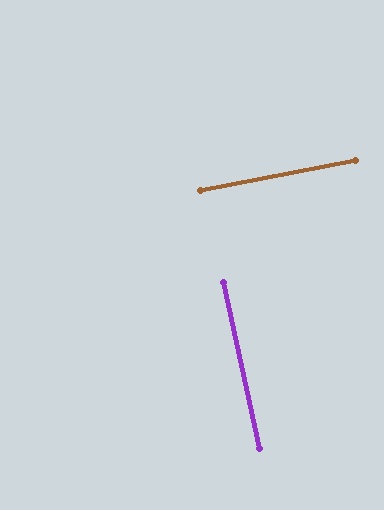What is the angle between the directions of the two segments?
Approximately 89 degrees.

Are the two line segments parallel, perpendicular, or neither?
Perpendicular — they meet at approximately 89°.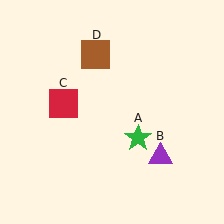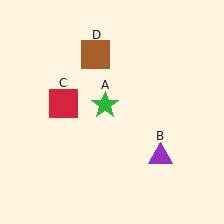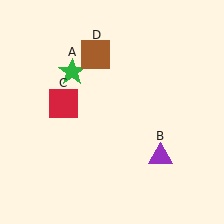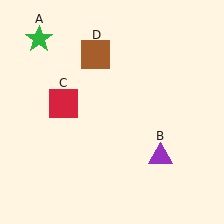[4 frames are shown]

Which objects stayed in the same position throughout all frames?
Purple triangle (object B) and red square (object C) and brown square (object D) remained stationary.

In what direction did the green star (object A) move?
The green star (object A) moved up and to the left.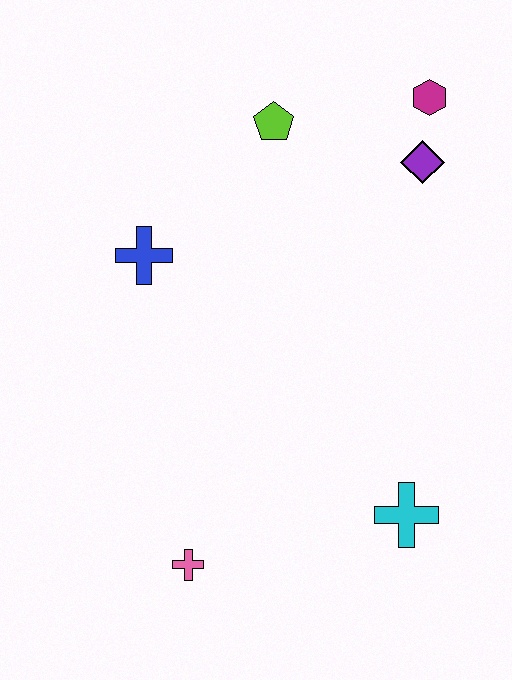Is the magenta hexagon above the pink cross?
Yes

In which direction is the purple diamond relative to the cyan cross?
The purple diamond is above the cyan cross.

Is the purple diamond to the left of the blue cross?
No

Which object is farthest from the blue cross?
The cyan cross is farthest from the blue cross.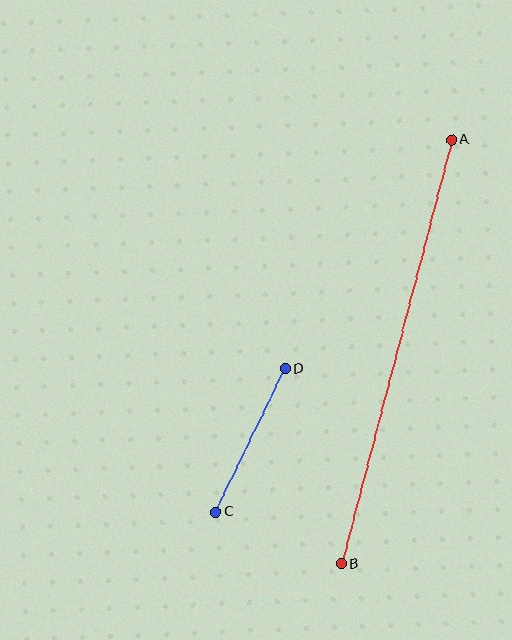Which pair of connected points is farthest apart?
Points A and B are farthest apart.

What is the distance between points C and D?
The distance is approximately 159 pixels.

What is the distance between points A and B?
The distance is approximately 438 pixels.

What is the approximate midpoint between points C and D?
The midpoint is at approximately (251, 440) pixels.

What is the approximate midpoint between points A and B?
The midpoint is at approximately (397, 352) pixels.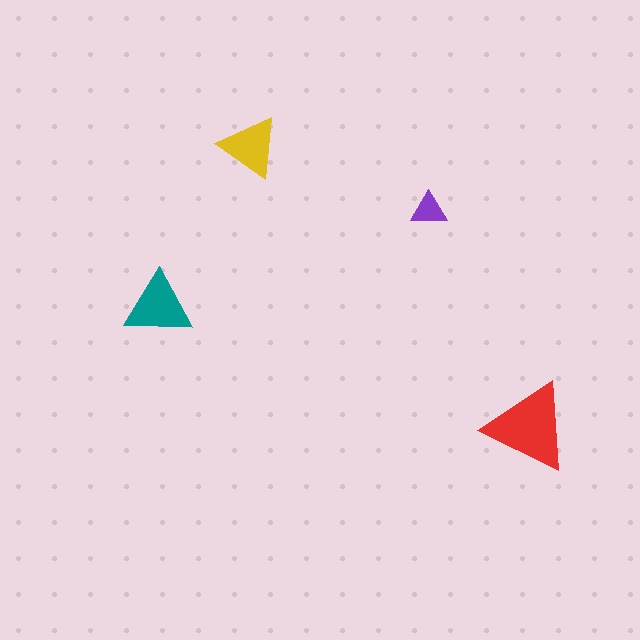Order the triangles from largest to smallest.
the red one, the teal one, the yellow one, the purple one.